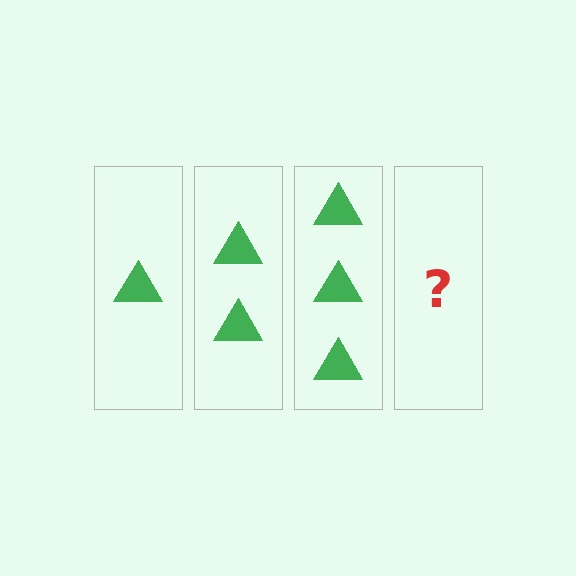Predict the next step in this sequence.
The next step is 4 triangles.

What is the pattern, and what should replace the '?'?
The pattern is that each step adds one more triangle. The '?' should be 4 triangles.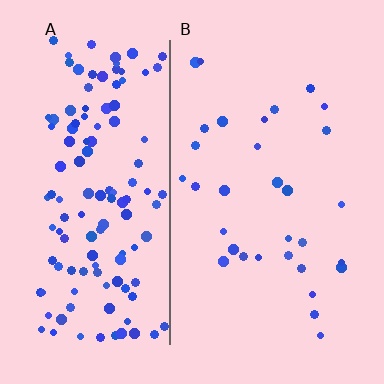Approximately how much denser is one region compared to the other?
Approximately 4.1× — region A over region B.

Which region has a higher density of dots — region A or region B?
A (the left).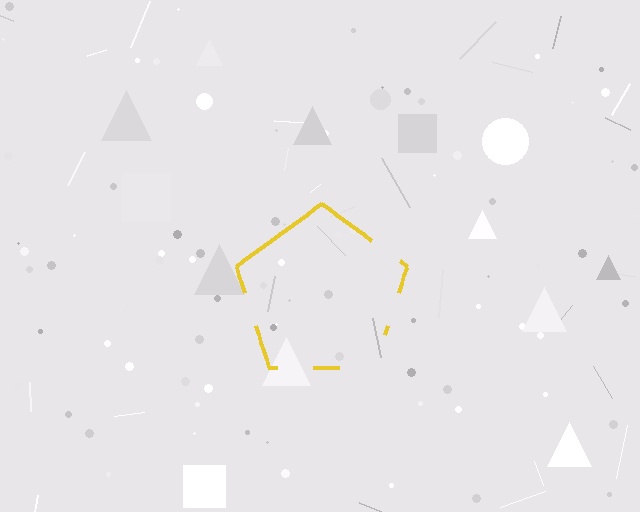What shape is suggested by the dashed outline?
The dashed outline suggests a pentagon.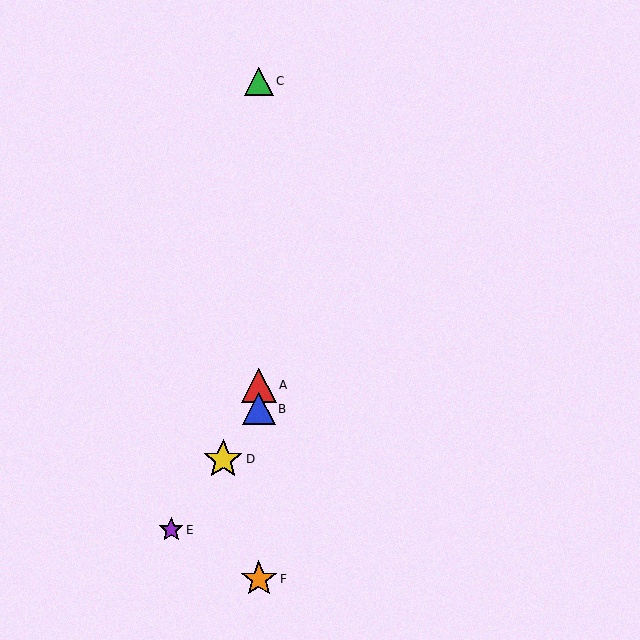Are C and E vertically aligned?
No, C is at x≈259 and E is at x≈171.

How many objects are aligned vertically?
4 objects (A, B, C, F) are aligned vertically.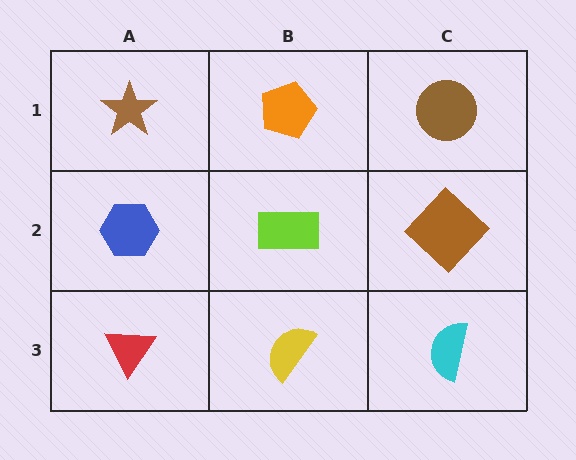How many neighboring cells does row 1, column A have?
2.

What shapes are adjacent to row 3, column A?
A blue hexagon (row 2, column A), a yellow semicircle (row 3, column B).